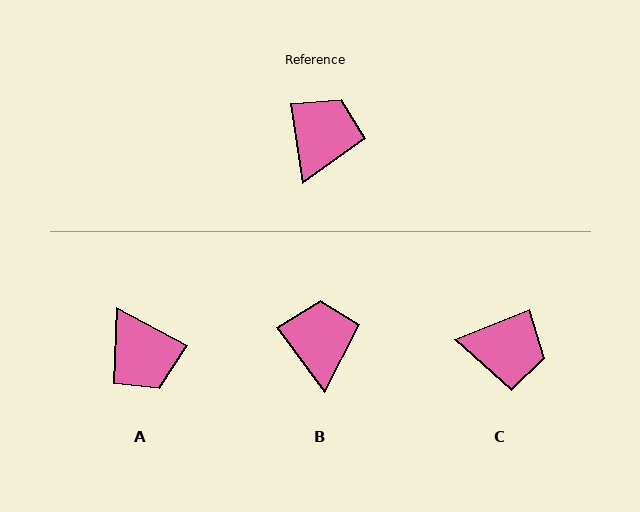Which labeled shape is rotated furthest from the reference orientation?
A, about 128 degrees away.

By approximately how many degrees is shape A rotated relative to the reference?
Approximately 128 degrees clockwise.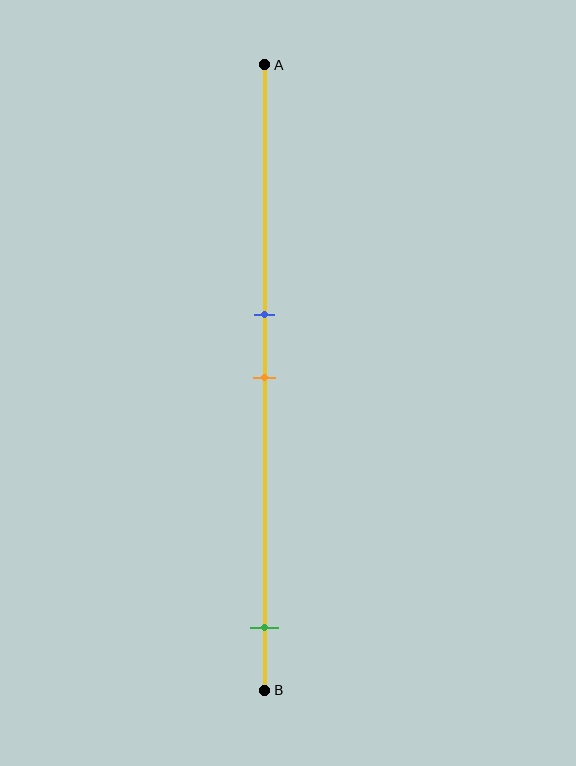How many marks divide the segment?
There are 3 marks dividing the segment.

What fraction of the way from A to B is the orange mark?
The orange mark is approximately 50% (0.5) of the way from A to B.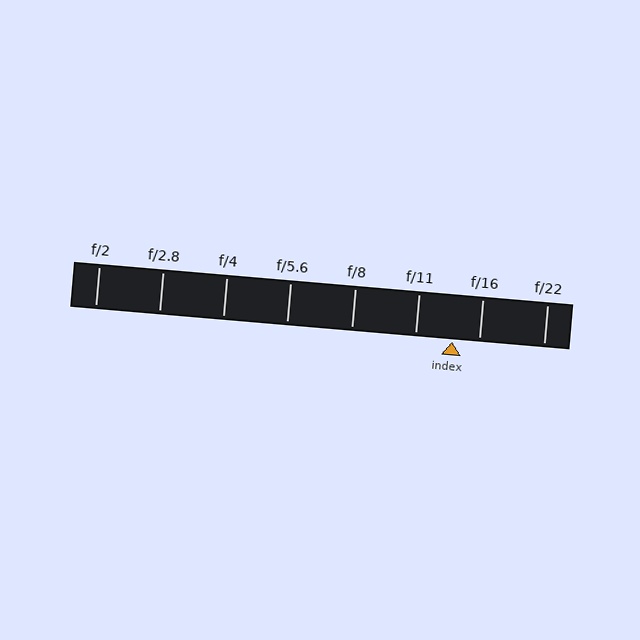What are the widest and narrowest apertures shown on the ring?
The widest aperture shown is f/2 and the narrowest is f/22.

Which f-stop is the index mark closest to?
The index mark is closest to f/16.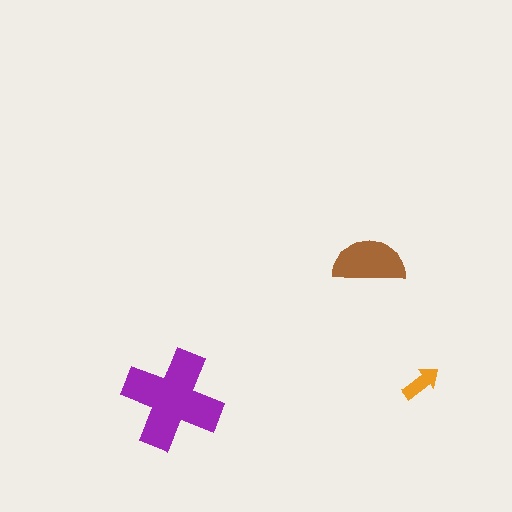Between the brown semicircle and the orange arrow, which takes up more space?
The brown semicircle.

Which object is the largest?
The purple cross.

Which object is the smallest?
The orange arrow.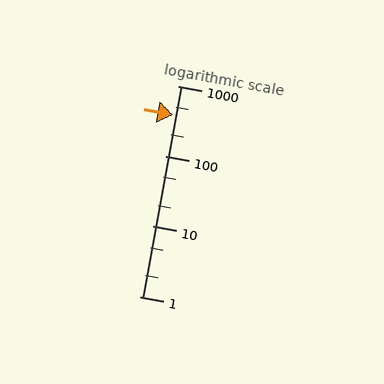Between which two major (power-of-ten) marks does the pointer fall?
The pointer is between 100 and 1000.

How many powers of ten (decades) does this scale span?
The scale spans 3 decades, from 1 to 1000.